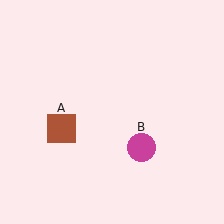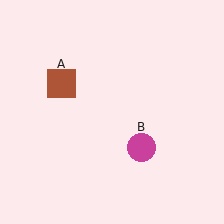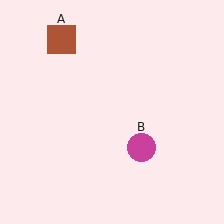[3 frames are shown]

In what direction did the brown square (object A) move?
The brown square (object A) moved up.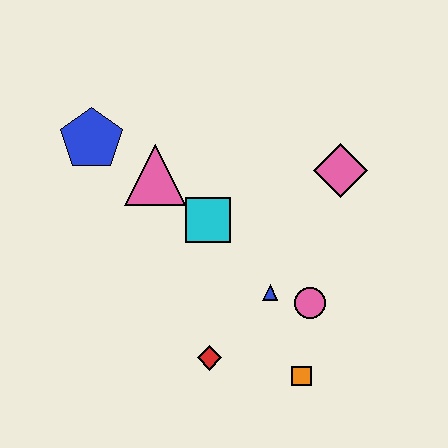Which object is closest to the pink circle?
The blue triangle is closest to the pink circle.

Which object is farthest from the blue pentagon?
The orange square is farthest from the blue pentagon.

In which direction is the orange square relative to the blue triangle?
The orange square is below the blue triangle.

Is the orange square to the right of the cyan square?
Yes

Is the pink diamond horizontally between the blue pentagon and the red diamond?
No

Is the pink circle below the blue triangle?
Yes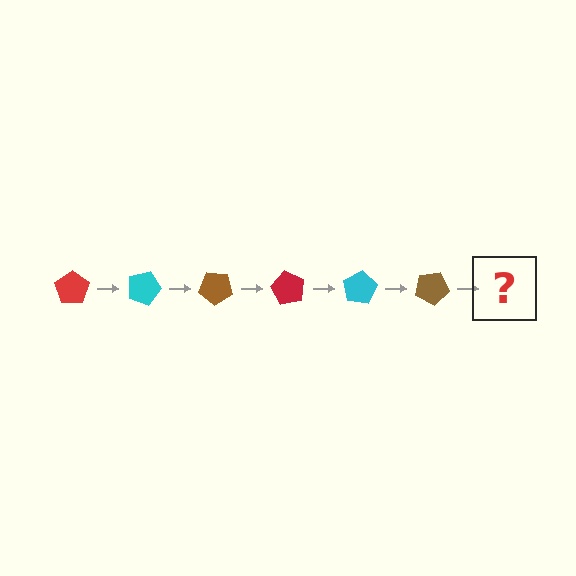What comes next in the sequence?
The next element should be a red pentagon, rotated 120 degrees from the start.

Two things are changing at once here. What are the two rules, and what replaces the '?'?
The two rules are that it rotates 20 degrees each step and the color cycles through red, cyan, and brown. The '?' should be a red pentagon, rotated 120 degrees from the start.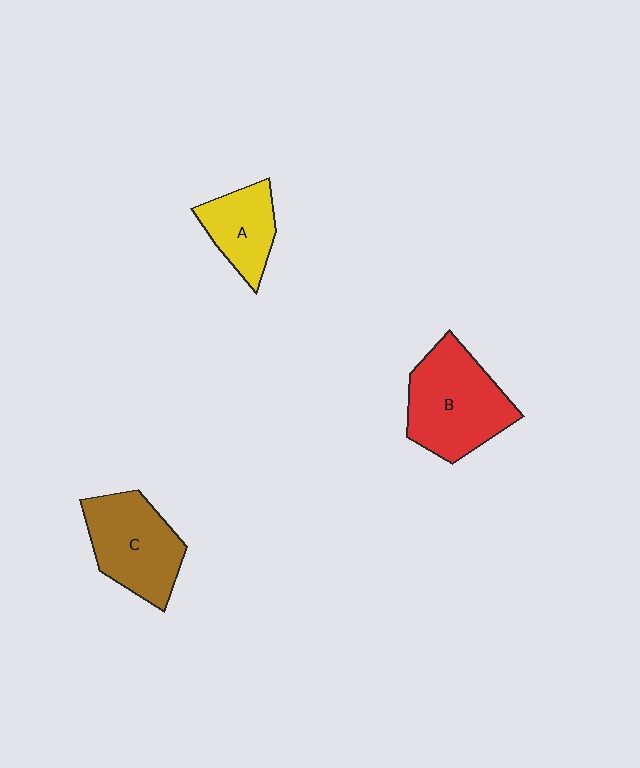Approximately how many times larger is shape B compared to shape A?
Approximately 1.7 times.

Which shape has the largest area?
Shape B (red).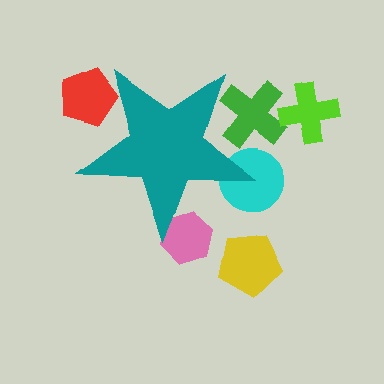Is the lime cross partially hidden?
No, the lime cross is fully visible.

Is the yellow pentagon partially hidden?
No, the yellow pentagon is fully visible.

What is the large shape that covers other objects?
A teal star.